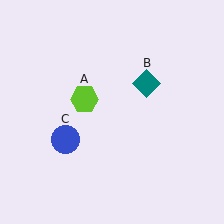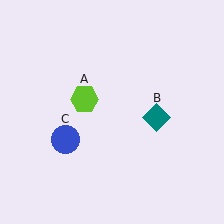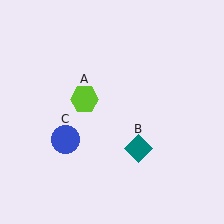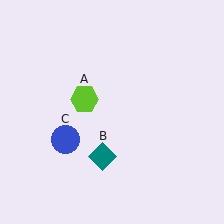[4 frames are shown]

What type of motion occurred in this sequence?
The teal diamond (object B) rotated clockwise around the center of the scene.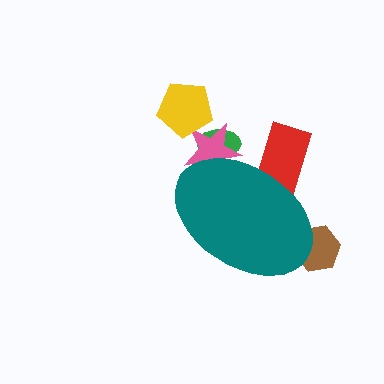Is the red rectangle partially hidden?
Yes, the red rectangle is partially hidden behind the teal ellipse.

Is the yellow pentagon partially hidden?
No, the yellow pentagon is fully visible.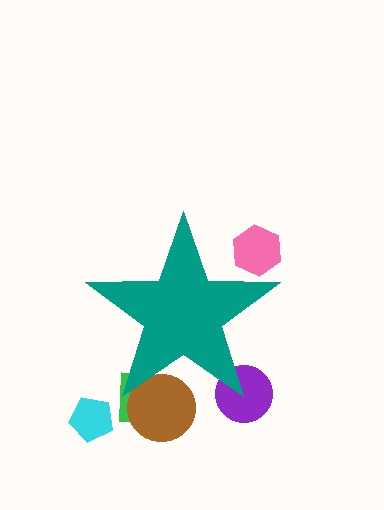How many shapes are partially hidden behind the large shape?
4 shapes are partially hidden.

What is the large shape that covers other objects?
A teal star.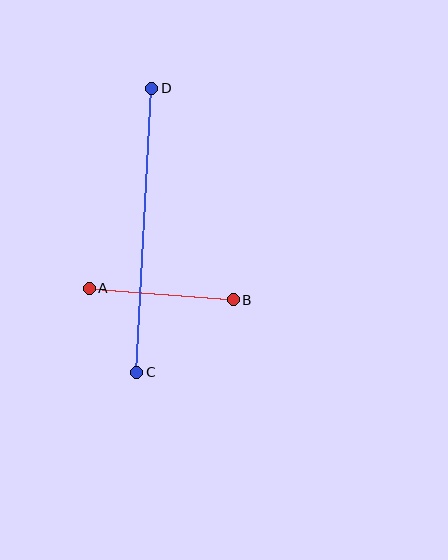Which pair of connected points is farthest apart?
Points C and D are farthest apart.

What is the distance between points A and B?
The distance is approximately 145 pixels.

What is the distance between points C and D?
The distance is approximately 284 pixels.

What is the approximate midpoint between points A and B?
The midpoint is at approximately (161, 294) pixels.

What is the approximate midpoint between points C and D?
The midpoint is at approximately (144, 231) pixels.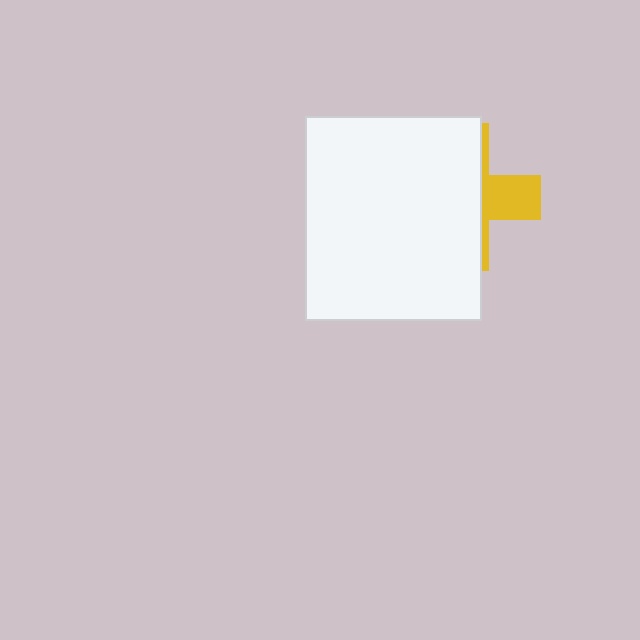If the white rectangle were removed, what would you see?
You would see the complete yellow cross.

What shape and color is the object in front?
The object in front is a white rectangle.